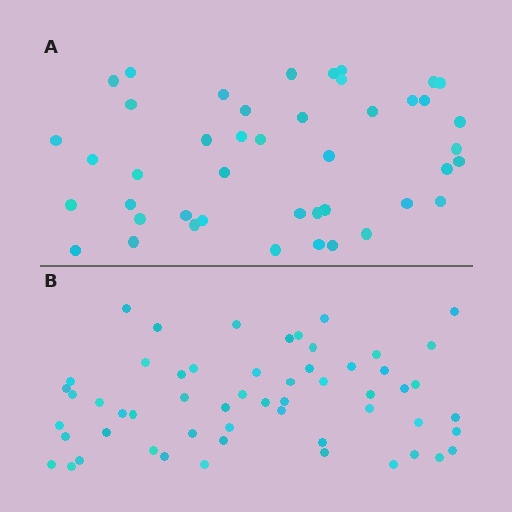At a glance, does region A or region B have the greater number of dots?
Region B (the bottom region) has more dots.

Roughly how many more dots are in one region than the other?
Region B has roughly 12 or so more dots than region A.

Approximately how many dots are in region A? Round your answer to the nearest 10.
About 40 dots. (The exact count is 44, which rounds to 40.)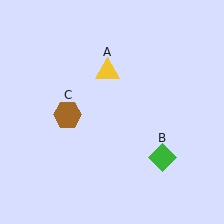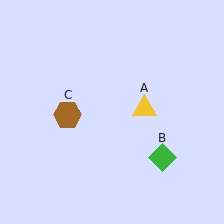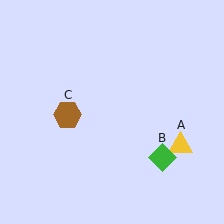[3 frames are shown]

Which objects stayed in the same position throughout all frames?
Green diamond (object B) and brown hexagon (object C) remained stationary.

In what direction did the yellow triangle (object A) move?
The yellow triangle (object A) moved down and to the right.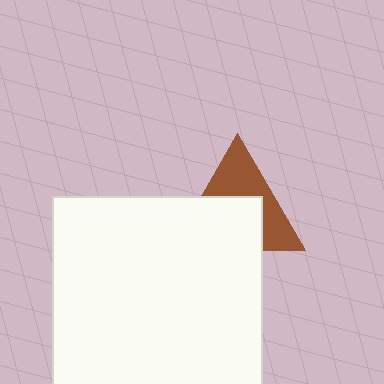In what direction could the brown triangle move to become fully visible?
The brown triangle could move up. That would shift it out from behind the white square entirely.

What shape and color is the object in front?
The object in front is a white square.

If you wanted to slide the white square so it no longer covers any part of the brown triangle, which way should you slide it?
Slide it down — that is the most direct way to separate the two shapes.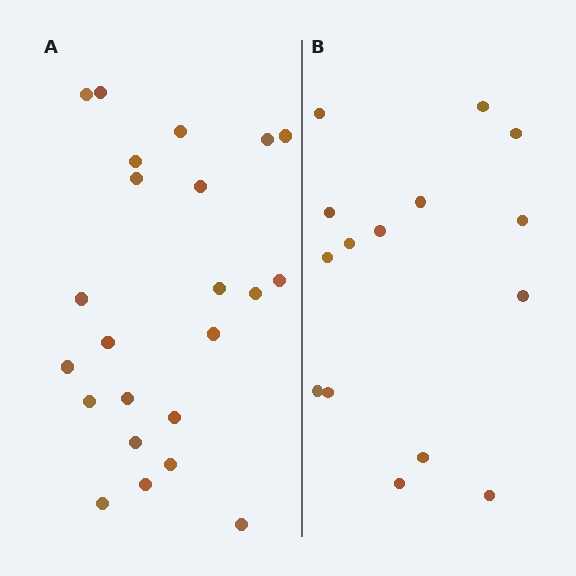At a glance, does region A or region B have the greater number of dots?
Region A (the left region) has more dots.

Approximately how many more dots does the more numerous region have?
Region A has roughly 8 or so more dots than region B.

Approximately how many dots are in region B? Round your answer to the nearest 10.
About 20 dots. (The exact count is 15, which rounds to 20.)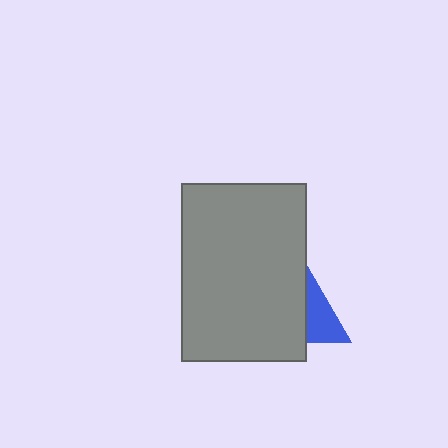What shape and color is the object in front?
The object in front is a gray rectangle.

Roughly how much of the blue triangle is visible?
A small part of it is visible (roughly 32%).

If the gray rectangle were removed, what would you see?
You would see the complete blue triangle.